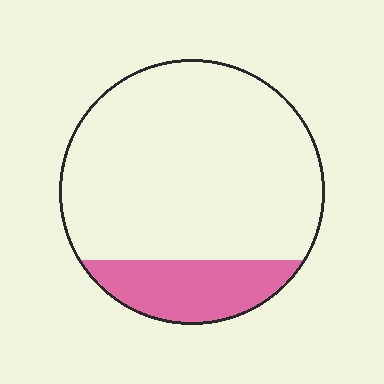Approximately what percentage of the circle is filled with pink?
Approximately 20%.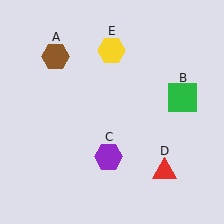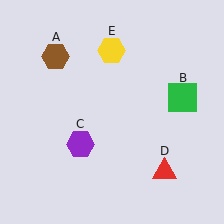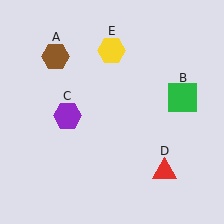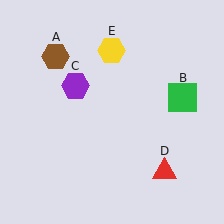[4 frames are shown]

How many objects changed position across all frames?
1 object changed position: purple hexagon (object C).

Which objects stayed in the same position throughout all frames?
Brown hexagon (object A) and green square (object B) and red triangle (object D) and yellow hexagon (object E) remained stationary.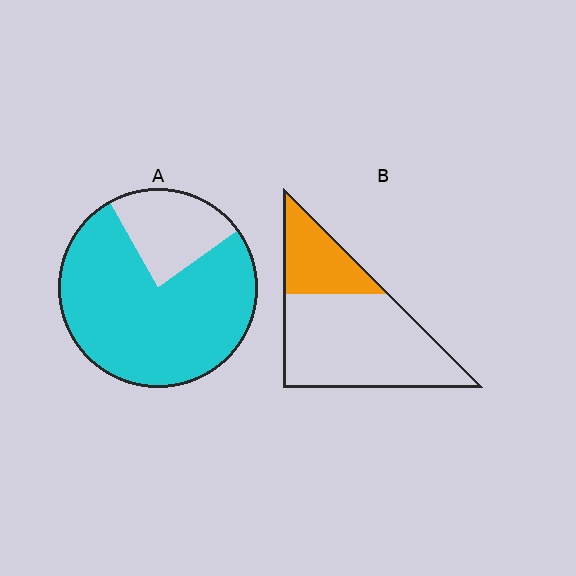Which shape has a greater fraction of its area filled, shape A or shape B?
Shape A.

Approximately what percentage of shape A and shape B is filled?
A is approximately 75% and B is approximately 30%.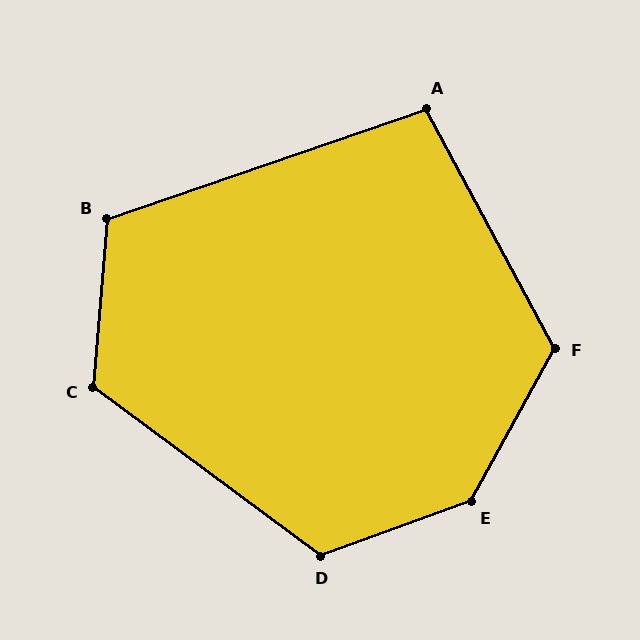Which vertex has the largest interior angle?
E, at approximately 139 degrees.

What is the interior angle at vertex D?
Approximately 123 degrees (obtuse).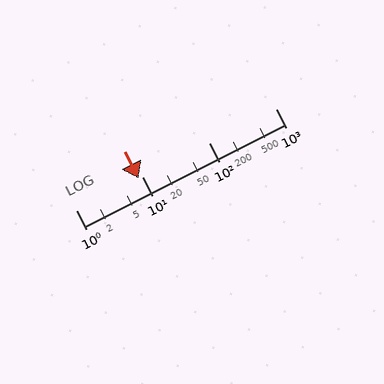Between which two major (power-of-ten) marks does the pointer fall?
The pointer is between 1 and 10.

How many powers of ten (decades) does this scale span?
The scale spans 3 decades, from 1 to 1000.